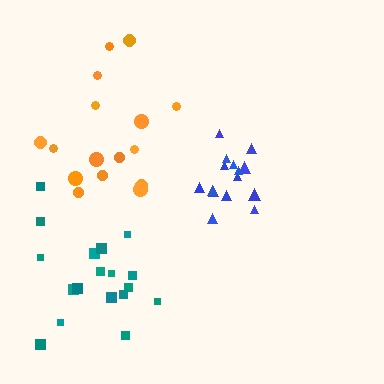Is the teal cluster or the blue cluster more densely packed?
Blue.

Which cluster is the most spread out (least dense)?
Orange.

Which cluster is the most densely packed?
Blue.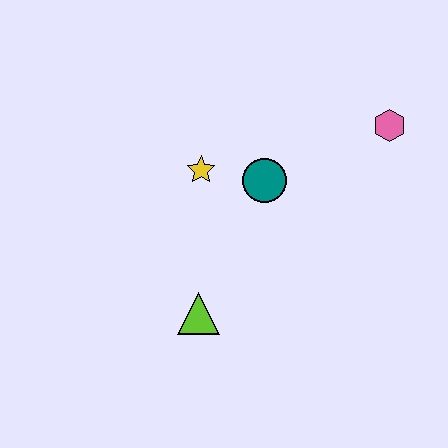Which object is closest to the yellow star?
The teal circle is closest to the yellow star.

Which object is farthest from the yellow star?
The pink hexagon is farthest from the yellow star.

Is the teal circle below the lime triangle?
No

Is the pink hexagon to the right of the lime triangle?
Yes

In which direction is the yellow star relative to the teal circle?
The yellow star is to the left of the teal circle.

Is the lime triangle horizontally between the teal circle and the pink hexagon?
No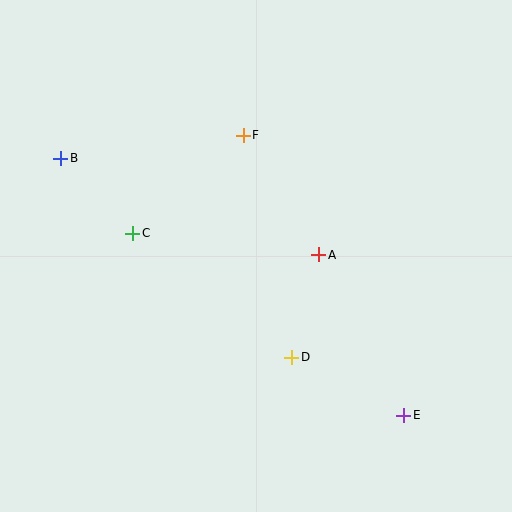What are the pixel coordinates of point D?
Point D is at (292, 357).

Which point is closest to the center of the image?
Point A at (319, 255) is closest to the center.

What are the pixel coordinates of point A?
Point A is at (319, 255).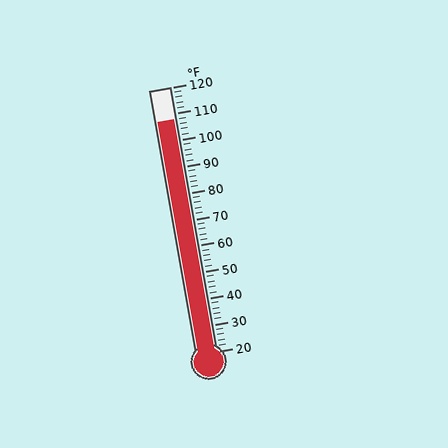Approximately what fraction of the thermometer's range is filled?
The thermometer is filled to approximately 90% of its range.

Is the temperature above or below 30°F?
The temperature is above 30°F.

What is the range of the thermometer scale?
The thermometer scale ranges from 20°F to 120°F.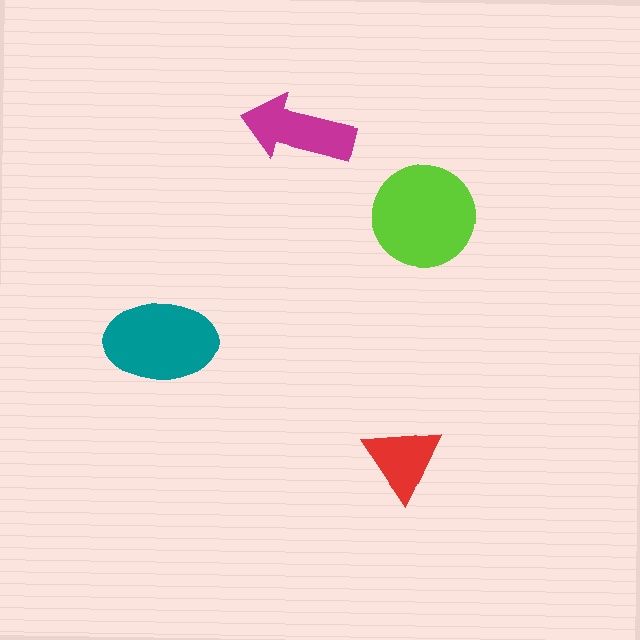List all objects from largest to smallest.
The lime circle, the teal ellipse, the magenta arrow, the red triangle.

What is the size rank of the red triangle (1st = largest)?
4th.